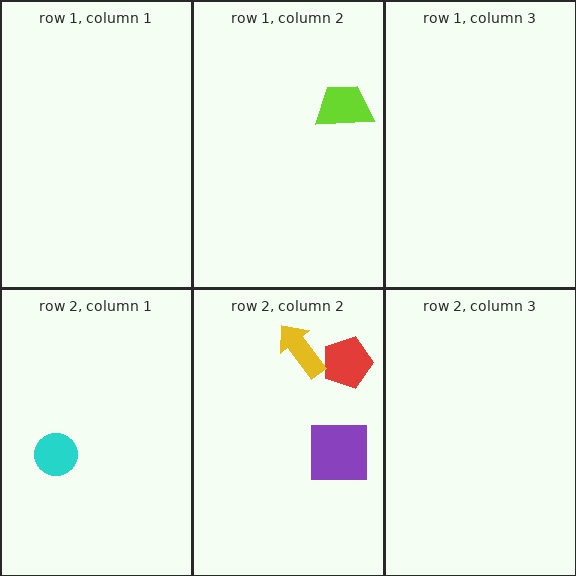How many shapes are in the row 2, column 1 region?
1.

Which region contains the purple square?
The row 2, column 2 region.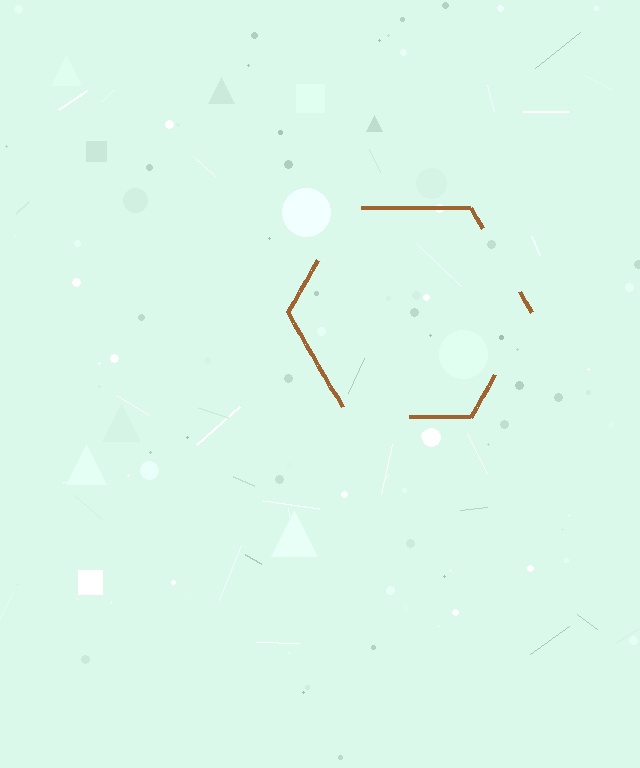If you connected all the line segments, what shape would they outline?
They would outline a hexagon.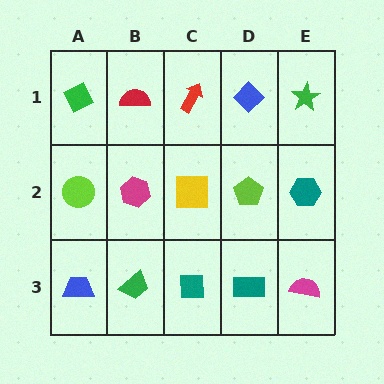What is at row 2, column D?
A lime pentagon.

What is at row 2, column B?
A magenta hexagon.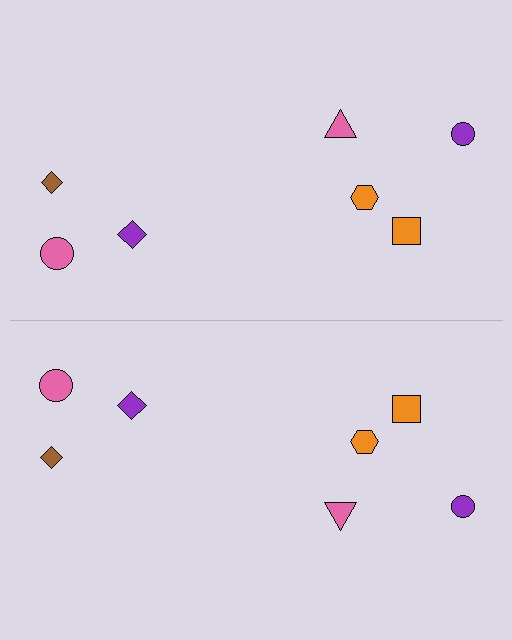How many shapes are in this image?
There are 14 shapes in this image.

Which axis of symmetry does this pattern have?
The pattern has a horizontal axis of symmetry running through the center of the image.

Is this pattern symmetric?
Yes, this pattern has bilateral (reflection) symmetry.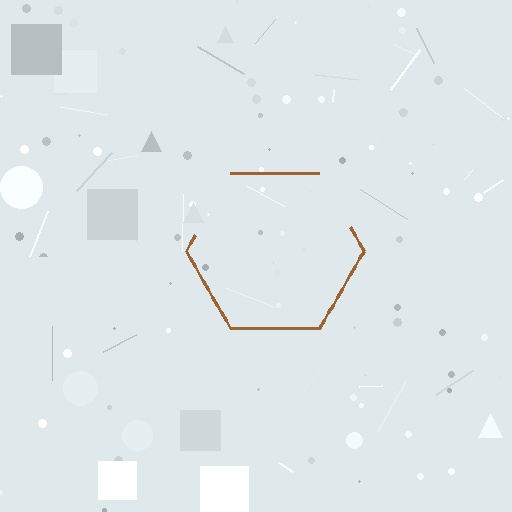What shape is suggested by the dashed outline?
The dashed outline suggests a hexagon.